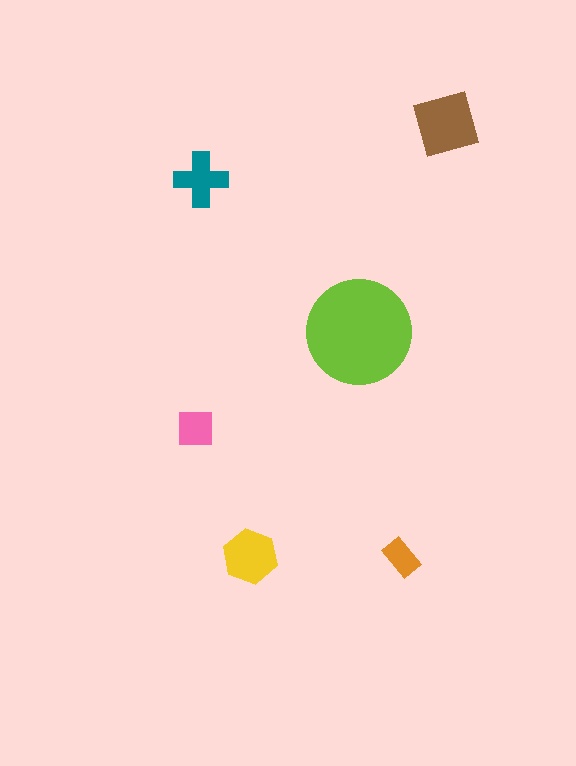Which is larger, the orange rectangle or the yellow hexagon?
The yellow hexagon.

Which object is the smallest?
The orange rectangle.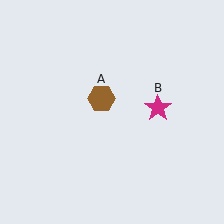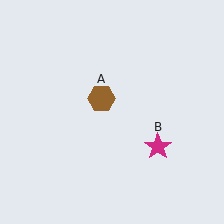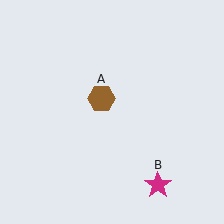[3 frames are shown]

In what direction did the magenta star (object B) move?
The magenta star (object B) moved down.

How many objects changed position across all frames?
1 object changed position: magenta star (object B).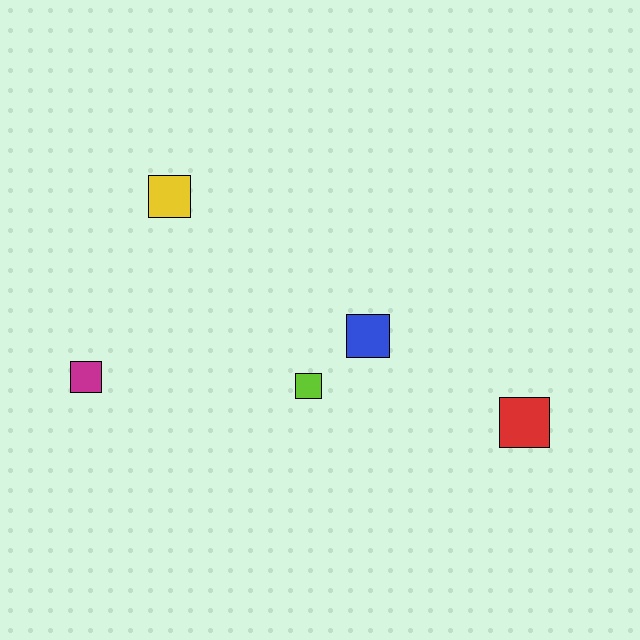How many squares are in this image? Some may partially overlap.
There are 5 squares.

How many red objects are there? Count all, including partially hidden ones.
There is 1 red object.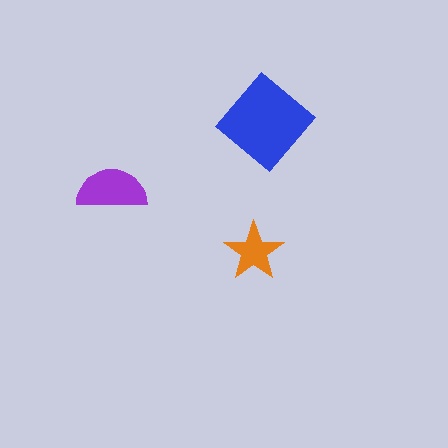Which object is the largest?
The blue diamond.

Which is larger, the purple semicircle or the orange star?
The purple semicircle.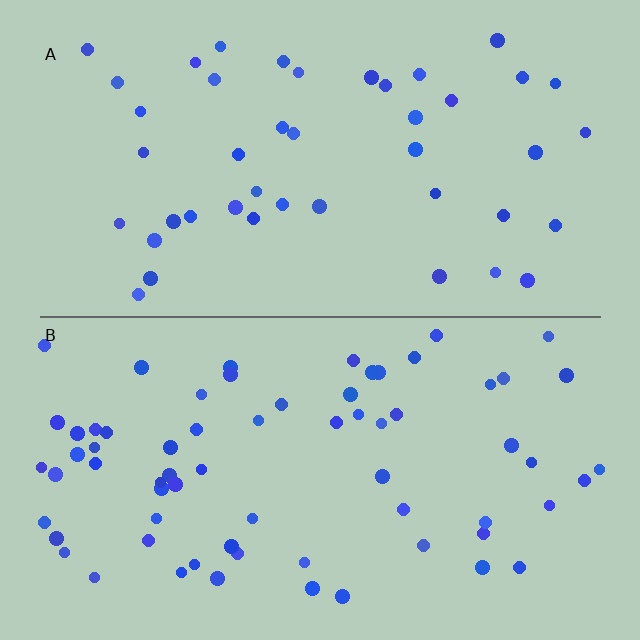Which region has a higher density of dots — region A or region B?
B (the bottom).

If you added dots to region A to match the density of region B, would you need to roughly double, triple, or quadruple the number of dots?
Approximately double.